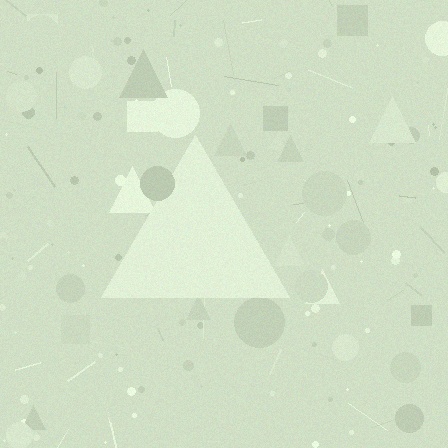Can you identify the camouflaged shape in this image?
The camouflaged shape is a triangle.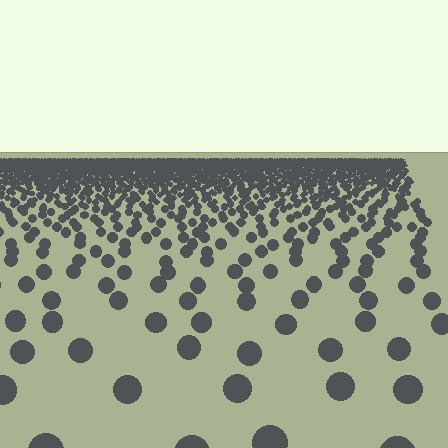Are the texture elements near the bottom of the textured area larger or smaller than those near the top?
Larger. Near the bottom, elements are closer to the viewer and appear at a bigger on-screen size.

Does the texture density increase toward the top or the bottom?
Density increases toward the top.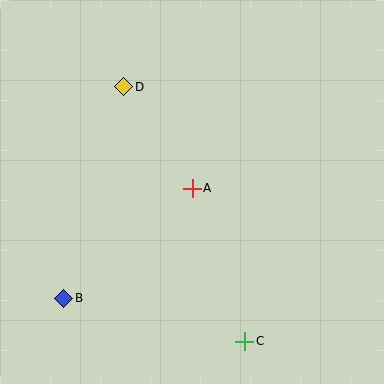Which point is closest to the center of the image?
Point A at (192, 188) is closest to the center.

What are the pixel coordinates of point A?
Point A is at (192, 188).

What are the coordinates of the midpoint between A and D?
The midpoint between A and D is at (158, 138).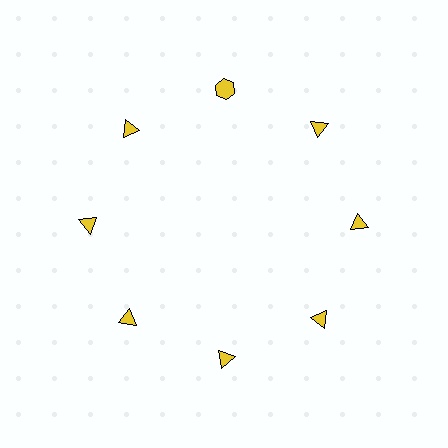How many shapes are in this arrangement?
There are 8 shapes arranged in a ring pattern.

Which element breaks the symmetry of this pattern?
The yellow hexagon at roughly the 12 o'clock position breaks the symmetry. All other shapes are yellow triangles.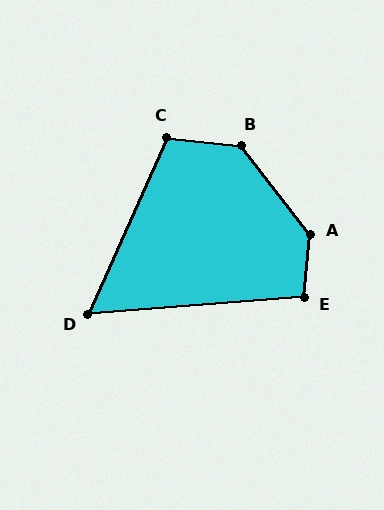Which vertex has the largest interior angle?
A, at approximately 137 degrees.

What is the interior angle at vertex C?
Approximately 108 degrees (obtuse).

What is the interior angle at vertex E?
Approximately 100 degrees (obtuse).